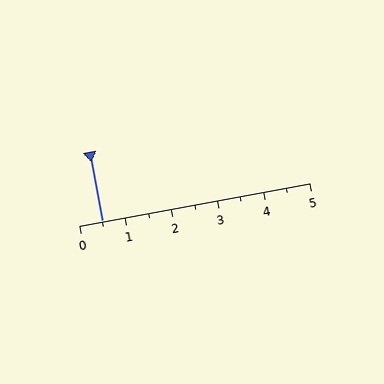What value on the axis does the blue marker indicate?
The marker indicates approximately 0.5.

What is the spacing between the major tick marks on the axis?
The major ticks are spaced 1 apart.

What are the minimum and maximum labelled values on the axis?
The axis runs from 0 to 5.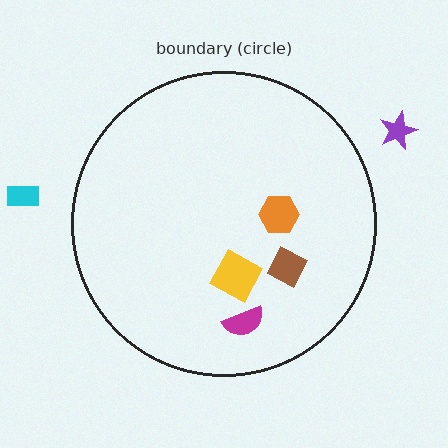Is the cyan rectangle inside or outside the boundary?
Outside.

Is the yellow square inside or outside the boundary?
Inside.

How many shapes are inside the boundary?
4 inside, 2 outside.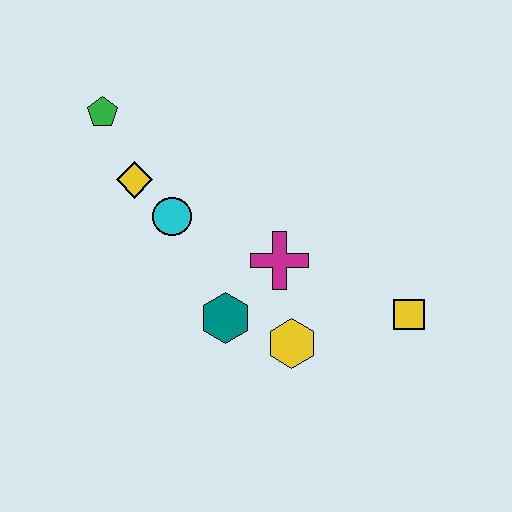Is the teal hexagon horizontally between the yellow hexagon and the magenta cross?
No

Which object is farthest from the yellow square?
The green pentagon is farthest from the yellow square.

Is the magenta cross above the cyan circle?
No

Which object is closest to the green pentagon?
The yellow diamond is closest to the green pentagon.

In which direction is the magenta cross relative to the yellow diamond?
The magenta cross is to the right of the yellow diamond.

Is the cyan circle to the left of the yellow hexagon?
Yes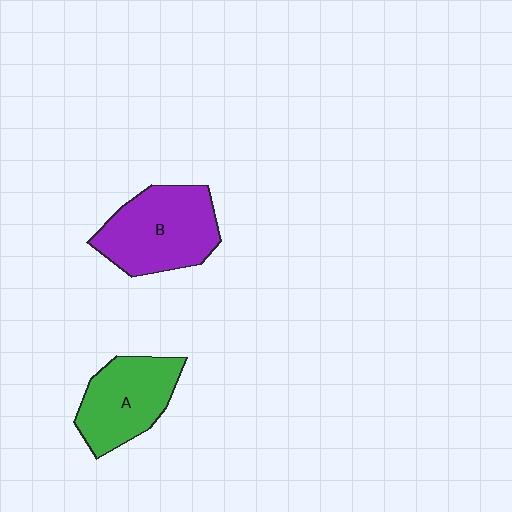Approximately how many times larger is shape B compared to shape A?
Approximately 1.2 times.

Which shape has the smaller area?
Shape A (green).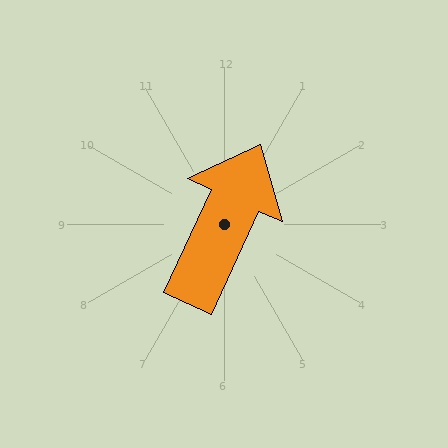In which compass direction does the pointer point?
Northeast.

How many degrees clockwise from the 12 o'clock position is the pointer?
Approximately 25 degrees.